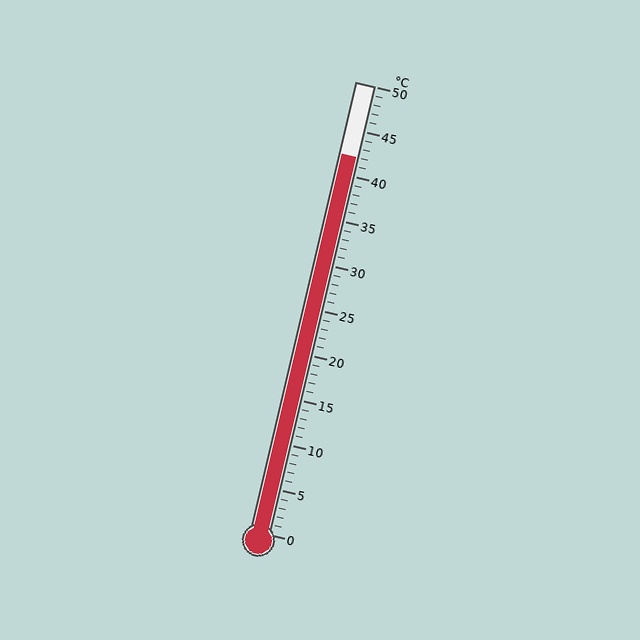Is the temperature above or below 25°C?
The temperature is above 25°C.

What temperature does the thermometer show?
The thermometer shows approximately 42°C.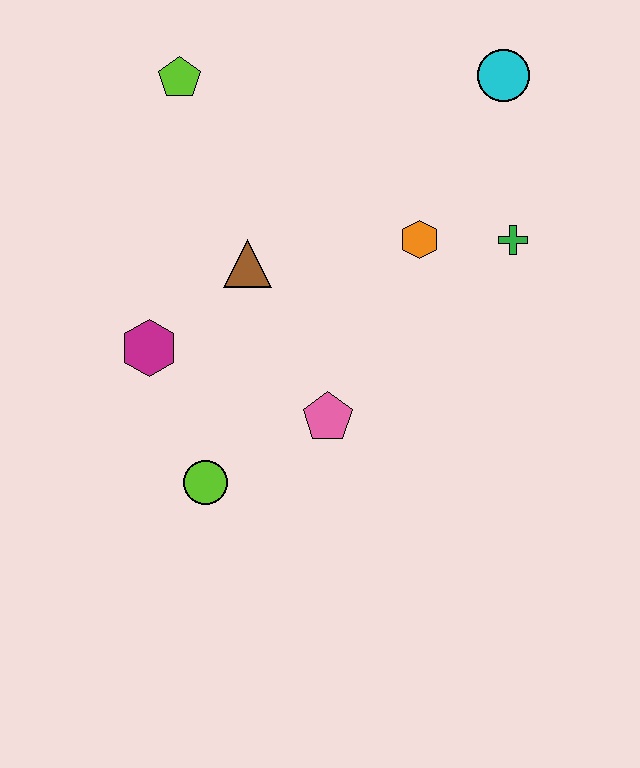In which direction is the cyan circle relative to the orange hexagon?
The cyan circle is above the orange hexagon.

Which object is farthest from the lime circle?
The cyan circle is farthest from the lime circle.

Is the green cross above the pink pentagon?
Yes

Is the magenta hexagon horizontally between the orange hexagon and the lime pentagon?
No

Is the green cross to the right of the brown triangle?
Yes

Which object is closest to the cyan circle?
The green cross is closest to the cyan circle.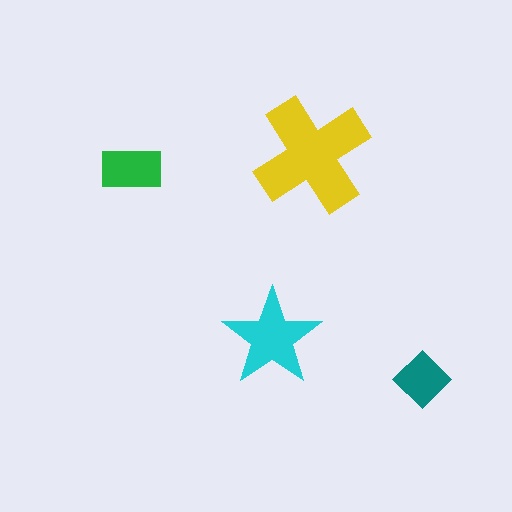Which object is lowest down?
The teal diamond is bottommost.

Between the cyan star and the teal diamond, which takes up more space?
The cyan star.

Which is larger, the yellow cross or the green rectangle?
The yellow cross.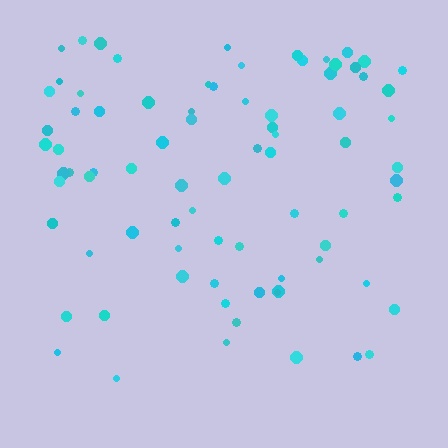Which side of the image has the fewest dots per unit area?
The bottom.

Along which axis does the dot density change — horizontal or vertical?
Vertical.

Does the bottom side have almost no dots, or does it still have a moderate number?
Still a moderate number, just noticeably fewer than the top.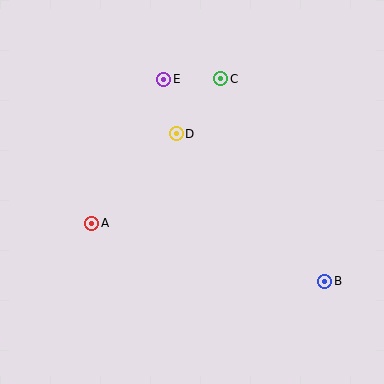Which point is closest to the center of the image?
Point D at (176, 134) is closest to the center.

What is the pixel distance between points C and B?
The distance between C and B is 228 pixels.